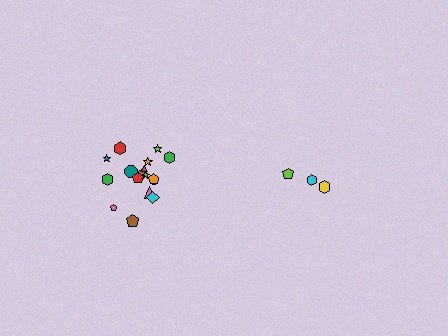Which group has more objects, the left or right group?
The left group.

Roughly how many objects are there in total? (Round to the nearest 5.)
Roughly 20 objects in total.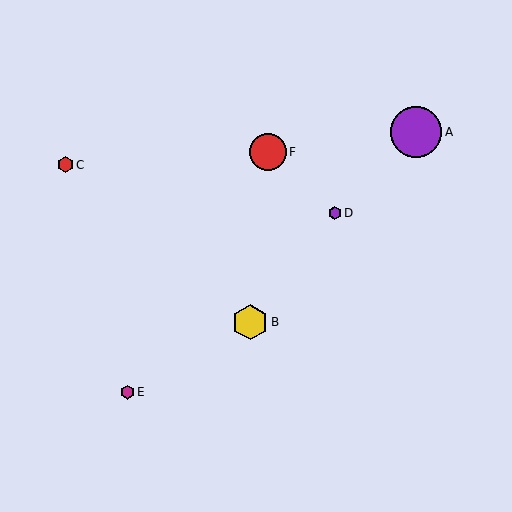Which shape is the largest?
The purple circle (labeled A) is the largest.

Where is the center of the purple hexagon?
The center of the purple hexagon is at (335, 213).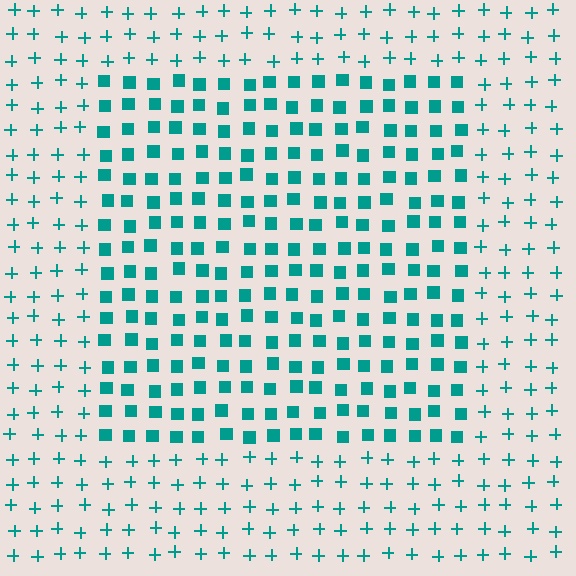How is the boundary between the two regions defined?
The boundary is defined by a change in element shape: squares inside vs. plus signs outside. All elements share the same color and spacing.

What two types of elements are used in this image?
The image uses squares inside the rectangle region and plus signs outside it.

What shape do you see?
I see a rectangle.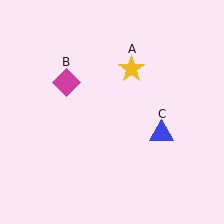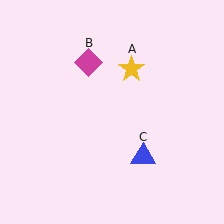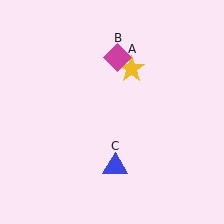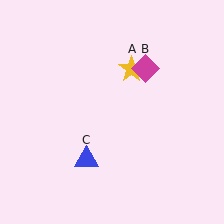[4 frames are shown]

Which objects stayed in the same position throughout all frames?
Yellow star (object A) remained stationary.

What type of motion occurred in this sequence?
The magenta diamond (object B), blue triangle (object C) rotated clockwise around the center of the scene.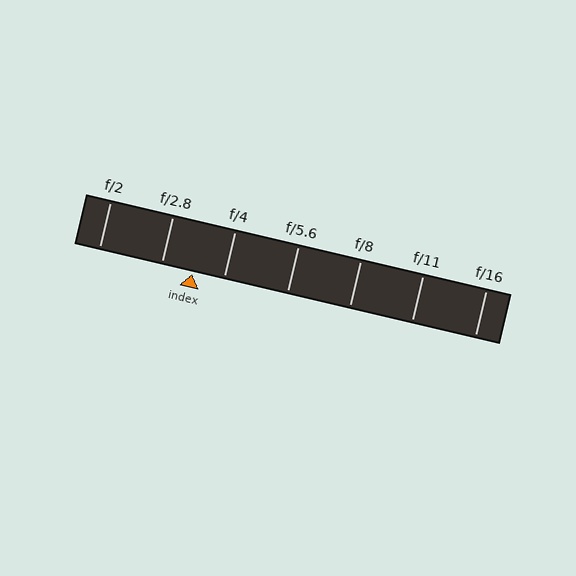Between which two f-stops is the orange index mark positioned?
The index mark is between f/2.8 and f/4.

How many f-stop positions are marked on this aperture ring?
There are 7 f-stop positions marked.